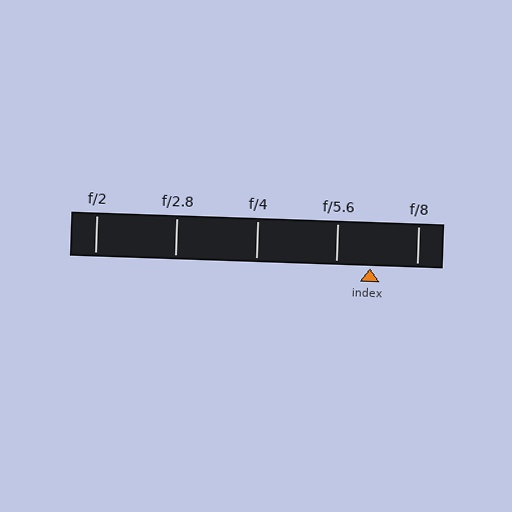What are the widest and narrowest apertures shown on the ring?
The widest aperture shown is f/2 and the narrowest is f/8.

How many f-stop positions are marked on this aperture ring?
There are 5 f-stop positions marked.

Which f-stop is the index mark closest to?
The index mark is closest to f/5.6.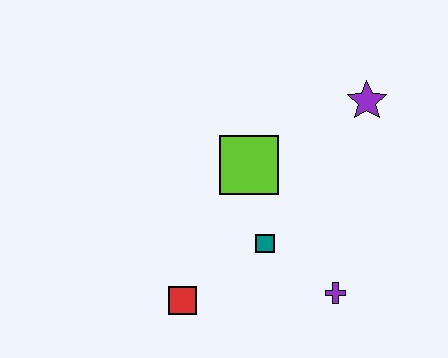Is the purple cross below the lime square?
Yes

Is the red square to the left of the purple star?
Yes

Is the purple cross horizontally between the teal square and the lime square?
No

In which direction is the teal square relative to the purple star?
The teal square is below the purple star.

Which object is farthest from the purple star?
The red square is farthest from the purple star.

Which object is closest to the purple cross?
The teal square is closest to the purple cross.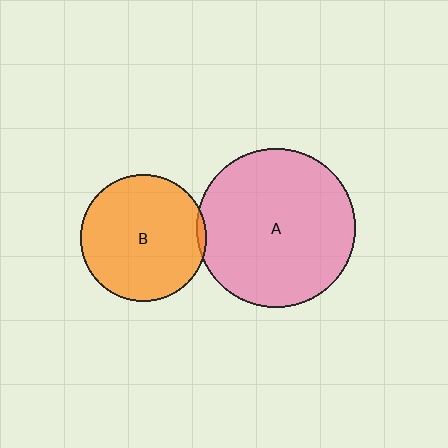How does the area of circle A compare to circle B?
Approximately 1.6 times.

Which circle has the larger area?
Circle A (pink).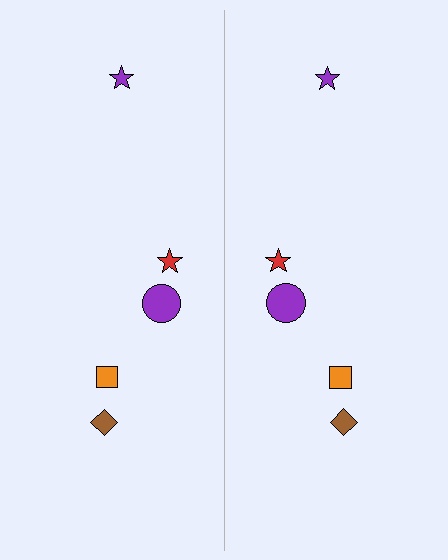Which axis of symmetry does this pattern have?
The pattern has a vertical axis of symmetry running through the center of the image.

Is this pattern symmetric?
Yes, this pattern has bilateral (reflection) symmetry.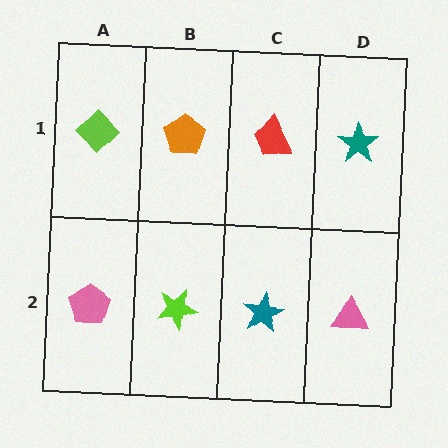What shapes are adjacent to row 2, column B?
An orange pentagon (row 1, column B), a pink pentagon (row 2, column A), a teal star (row 2, column C).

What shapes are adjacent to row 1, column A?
A pink pentagon (row 2, column A), an orange pentagon (row 1, column B).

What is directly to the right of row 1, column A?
An orange pentagon.